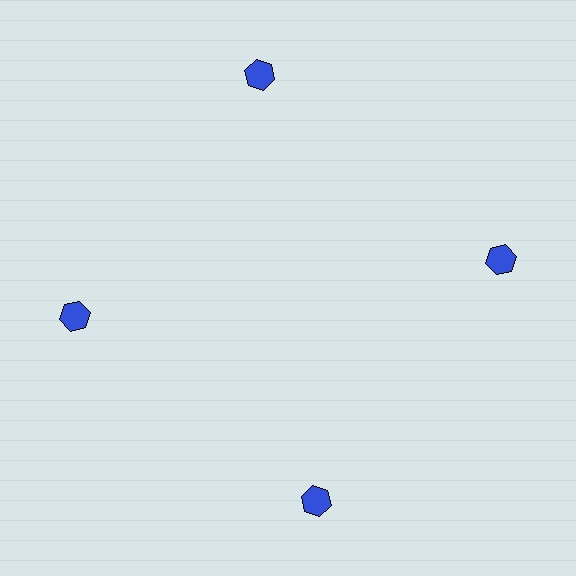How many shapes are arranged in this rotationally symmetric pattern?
There are 4 shapes, arranged in 4 groups of 1.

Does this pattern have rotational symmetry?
Yes, this pattern has 4-fold rotational symmetry. It looks the same after rotating 90 degrees around the center.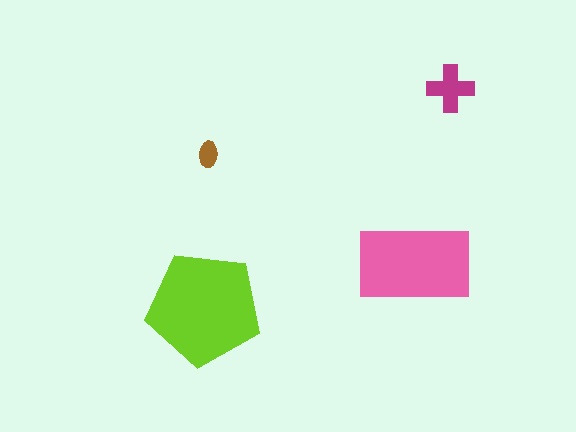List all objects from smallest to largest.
The brown ellipse, the magenta cross, the pink rectangle, the lime pentagon.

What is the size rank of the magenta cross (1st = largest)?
3rd.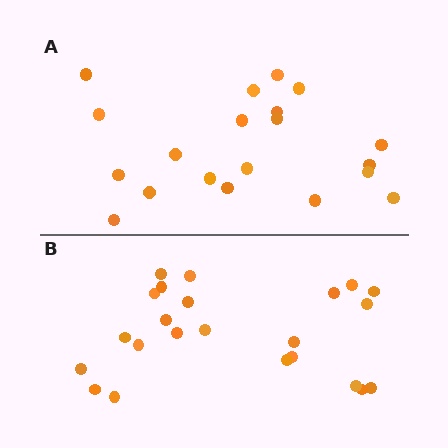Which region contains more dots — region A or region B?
Region B (the bottom region) has more dots.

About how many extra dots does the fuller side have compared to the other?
Region B has just a few more — roughly 2 or 3 more dots than region A.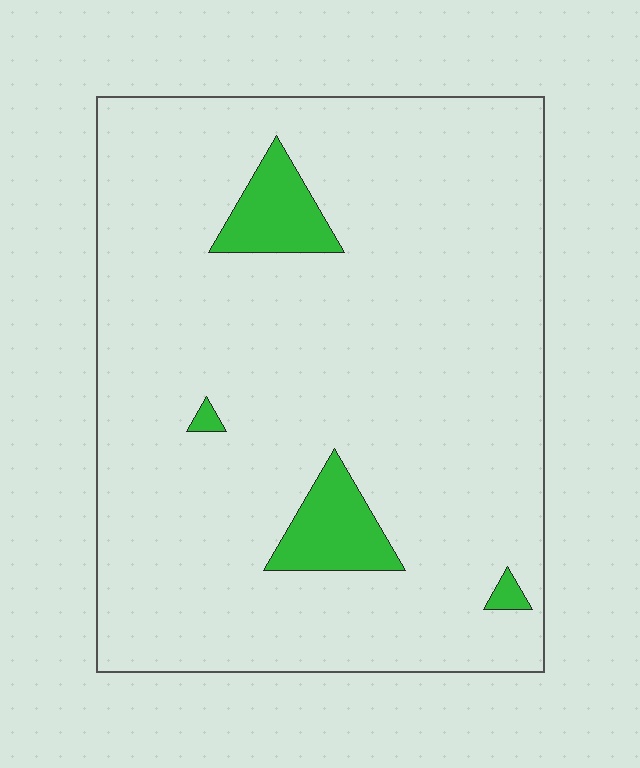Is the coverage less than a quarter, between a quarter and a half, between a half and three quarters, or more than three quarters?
Less than a quarter.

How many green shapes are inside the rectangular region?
4.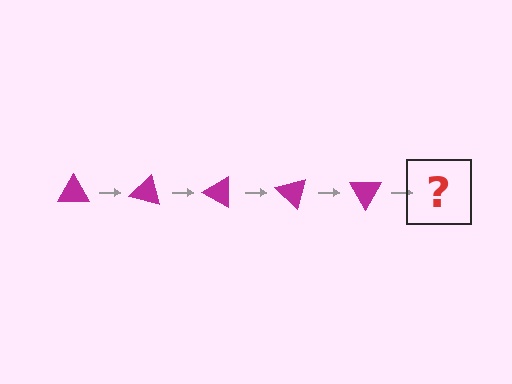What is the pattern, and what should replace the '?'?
The pattern is that the triangle rotates 15 degrees each step. The '?' should be a magenta triangle rotated 75 degrees.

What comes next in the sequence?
The next element should be a magenta triangle rotated 75 degrees.